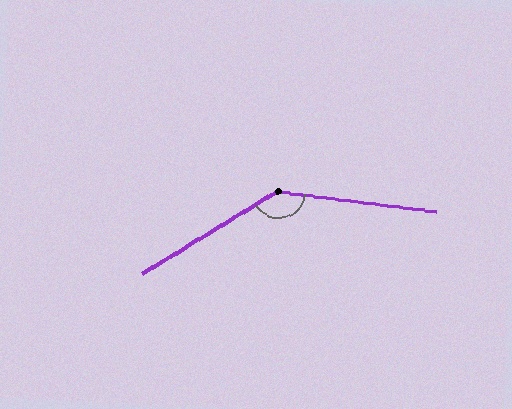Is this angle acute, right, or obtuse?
It is obtuse.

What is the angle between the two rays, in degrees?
Approximately 141 degrees.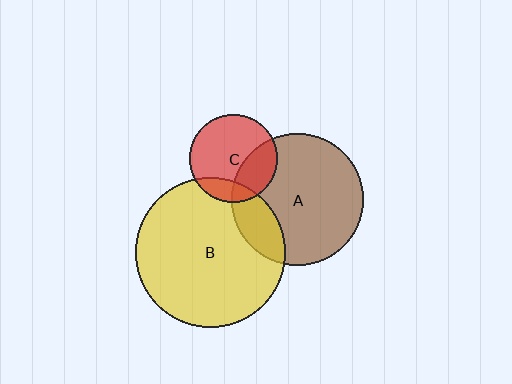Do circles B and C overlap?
Yes.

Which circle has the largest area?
Circle B (yellow).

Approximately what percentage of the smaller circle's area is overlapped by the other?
Approximately 15%.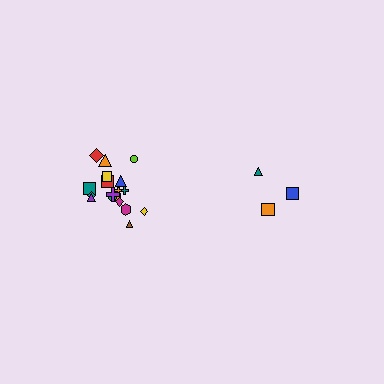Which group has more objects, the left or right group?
The left group.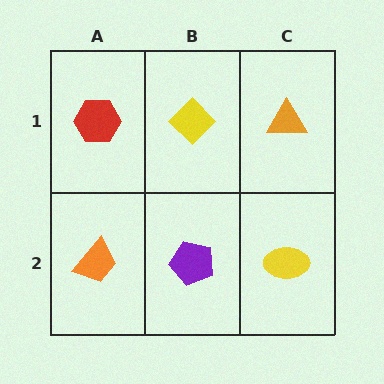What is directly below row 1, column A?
An orange trapezoid.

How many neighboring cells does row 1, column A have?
2.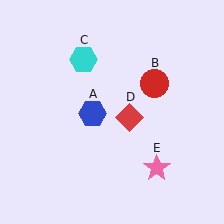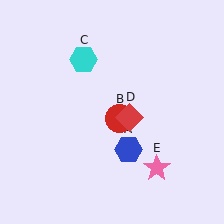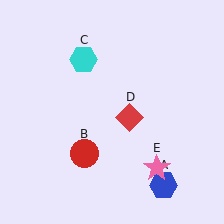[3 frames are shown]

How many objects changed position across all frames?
2 objects changed position: blue hexagon (object A), red circle (object B).